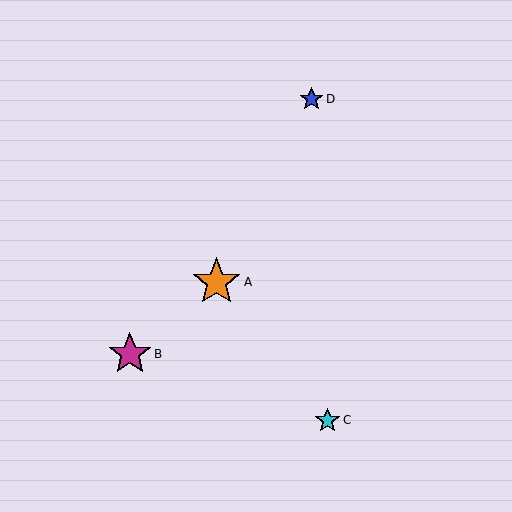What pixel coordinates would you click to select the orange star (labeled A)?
Click at (217, 282) to select the orange star A.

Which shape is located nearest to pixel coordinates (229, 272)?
The orange star (labeled A) at (217, 282) is nearest to that location.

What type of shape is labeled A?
Shape A is an orange star.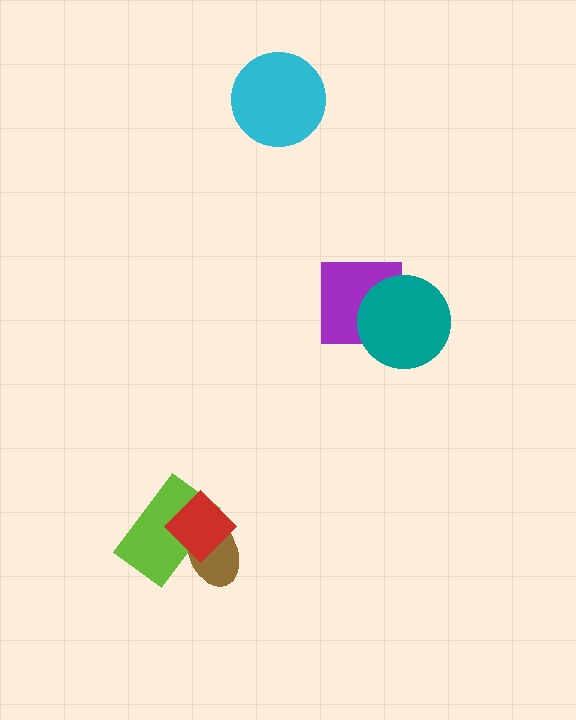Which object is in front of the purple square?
The teal circle is in front of the purple square.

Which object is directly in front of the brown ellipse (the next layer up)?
The lime rectangle is directly in front of the brown ellipse.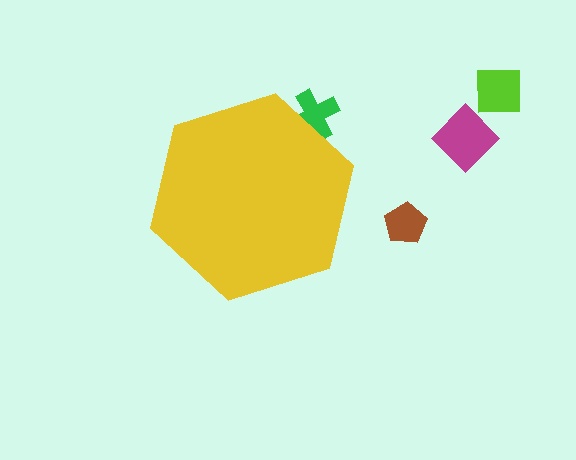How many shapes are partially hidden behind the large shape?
1 shape is partially hidden.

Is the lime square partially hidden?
No, the lime square is fully visible.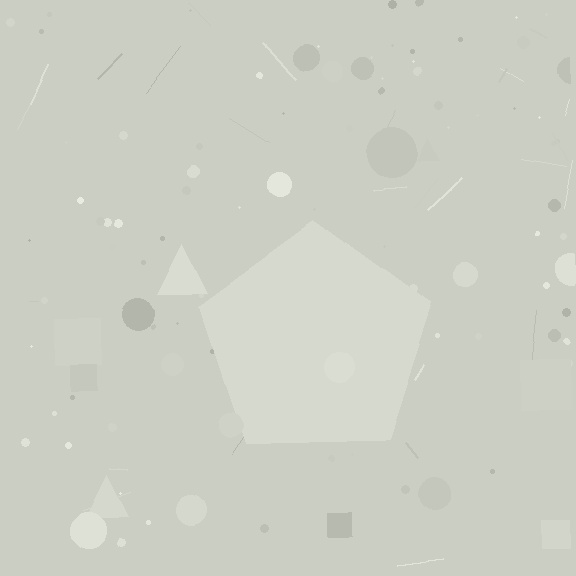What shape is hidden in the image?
A pentagon is hidden in the image.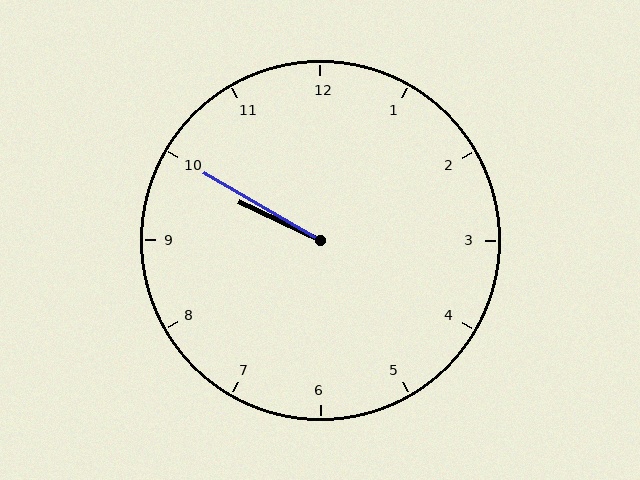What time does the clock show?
9:50.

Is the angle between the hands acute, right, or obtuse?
It is acute.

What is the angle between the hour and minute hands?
Approximately 5 degrees.